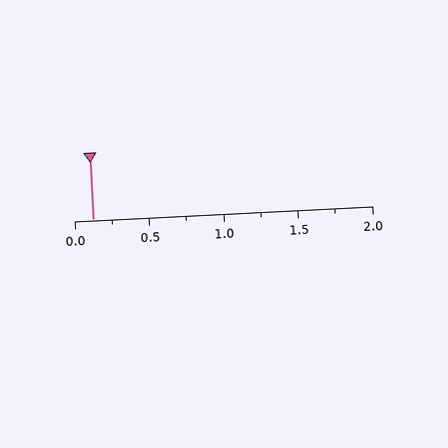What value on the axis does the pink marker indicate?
The marker indicates approximately 0.12.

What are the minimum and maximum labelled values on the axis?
The axis runs from 0.0 to 2.0.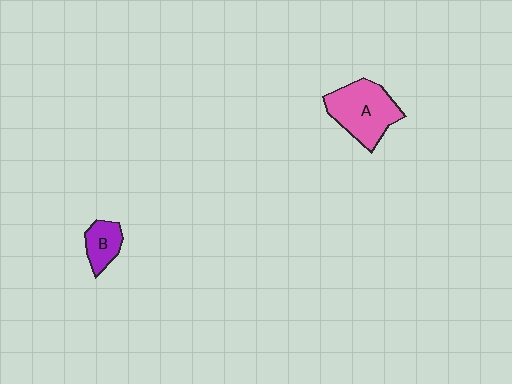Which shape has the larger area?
Shape A (pink).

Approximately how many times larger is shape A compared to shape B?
Approximately 2.3 times.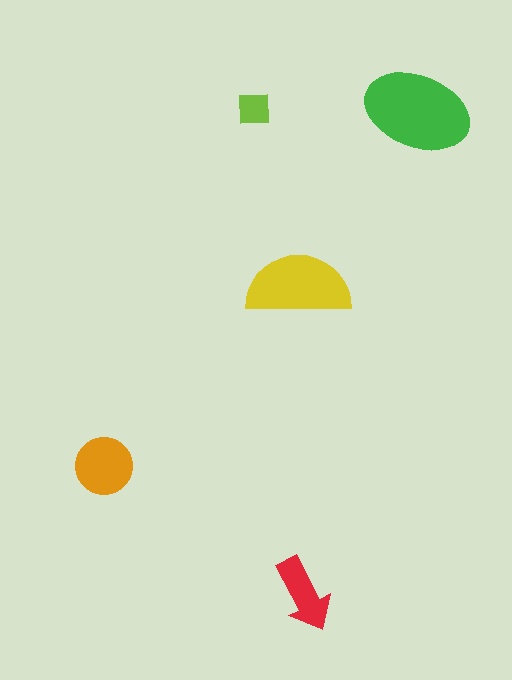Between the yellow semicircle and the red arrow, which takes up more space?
The yellow semicircle.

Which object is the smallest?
The lime square.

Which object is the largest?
The green ellipse.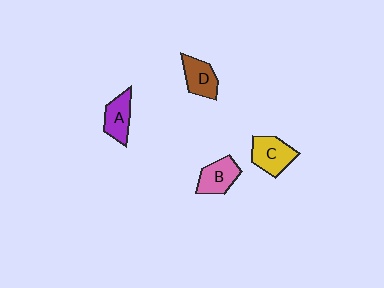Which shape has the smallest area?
Shape A (purple).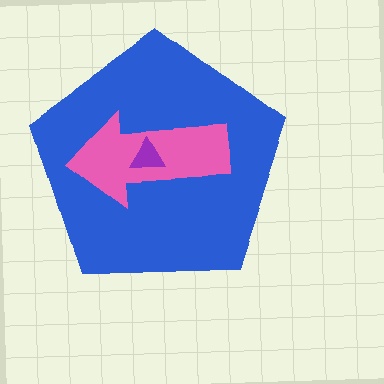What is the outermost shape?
The blue pentagon.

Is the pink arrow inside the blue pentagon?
Yes.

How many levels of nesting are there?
3.